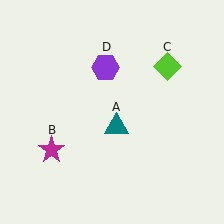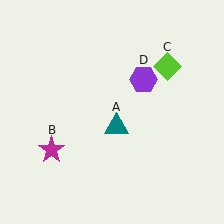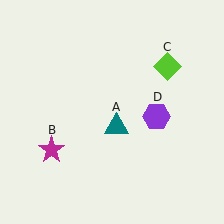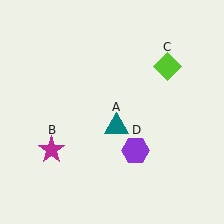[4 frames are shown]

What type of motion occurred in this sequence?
The purple hexagon (object D) rotated clockwise around the center of the scene.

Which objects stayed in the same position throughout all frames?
Teal triangle (object A) and magenta star (object B) and lime diamond (object C) remained stationary.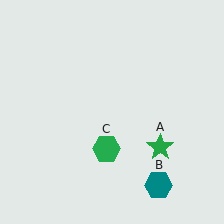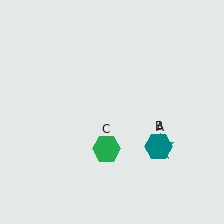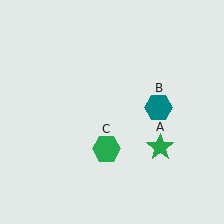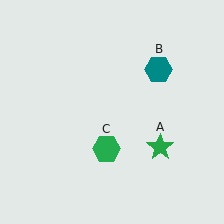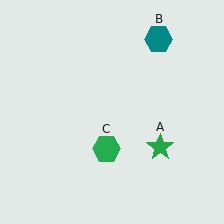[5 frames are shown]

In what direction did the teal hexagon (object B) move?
The teal hexagon (object B) moved up.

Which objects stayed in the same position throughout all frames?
Green star (object A) and green hexagon (object C) remained stationary.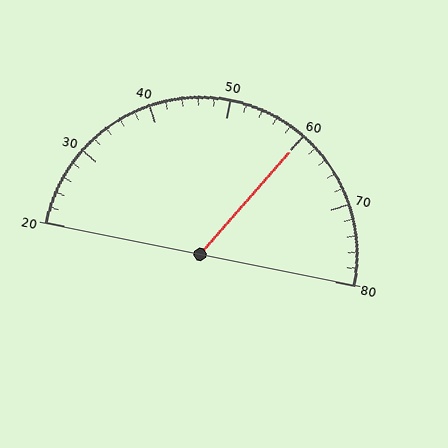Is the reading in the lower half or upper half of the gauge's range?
The reading is in the upper half of the range (20 to 80).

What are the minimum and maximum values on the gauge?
The gauge ranges from 20 to 80.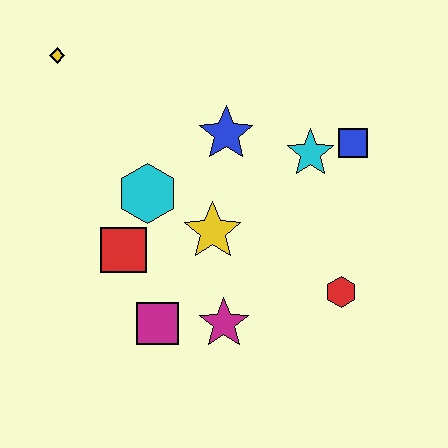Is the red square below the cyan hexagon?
Yes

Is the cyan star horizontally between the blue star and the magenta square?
No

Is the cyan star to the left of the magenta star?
No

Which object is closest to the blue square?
The cyan star is closest to the blue square.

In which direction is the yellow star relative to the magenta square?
The yellow star is above the magenta square.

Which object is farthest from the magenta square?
The yellow diamond is farthest from the magenta square.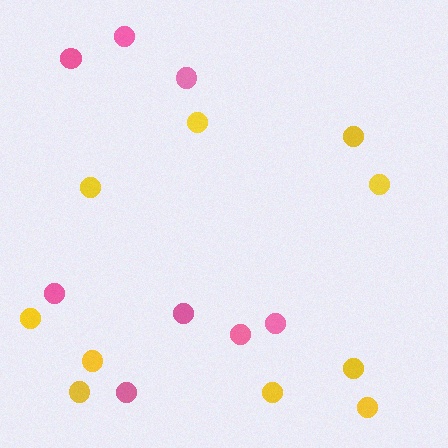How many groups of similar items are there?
There are 2 groups: one group of pink circles (8) and one group of yellow circles (10).